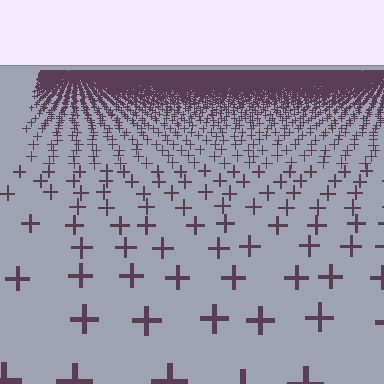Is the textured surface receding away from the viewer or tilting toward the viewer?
The surface is receding away from the viewer. Texture elements get smaller and denser toward the top.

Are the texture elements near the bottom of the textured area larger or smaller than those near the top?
Larger. Near the bottom, elements are closer to the viewer and appear at a bigger on-screen size.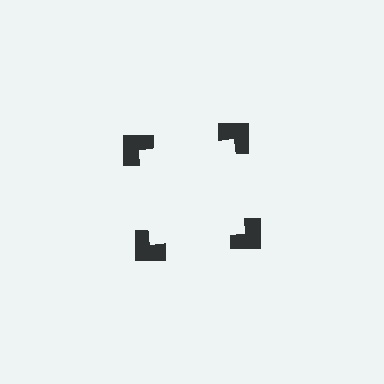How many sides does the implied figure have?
4 sides.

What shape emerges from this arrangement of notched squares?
An illusory square — its edges are inferred from the aligned wedge cuts in the notched squares, not physically drawn.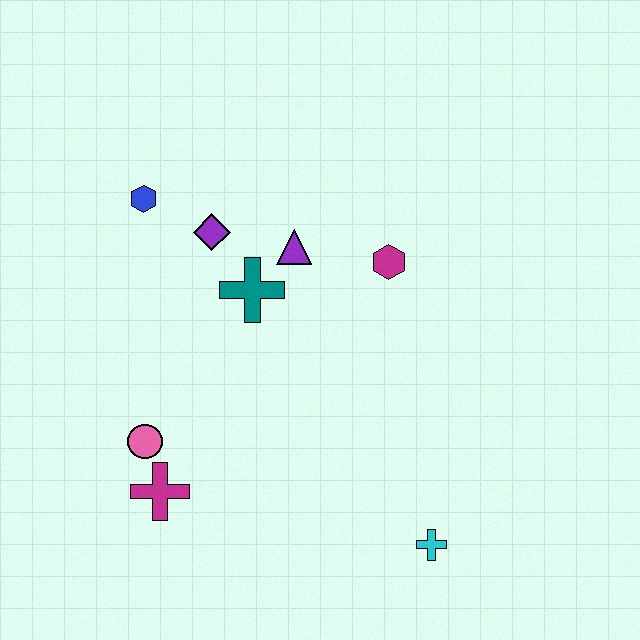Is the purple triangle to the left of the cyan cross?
Yes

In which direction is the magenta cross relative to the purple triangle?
The magenta cross is below the purple triangle.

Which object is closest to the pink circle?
The magenta cross is closest to the pink circle.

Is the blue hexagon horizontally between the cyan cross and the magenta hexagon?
No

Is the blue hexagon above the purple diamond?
Yes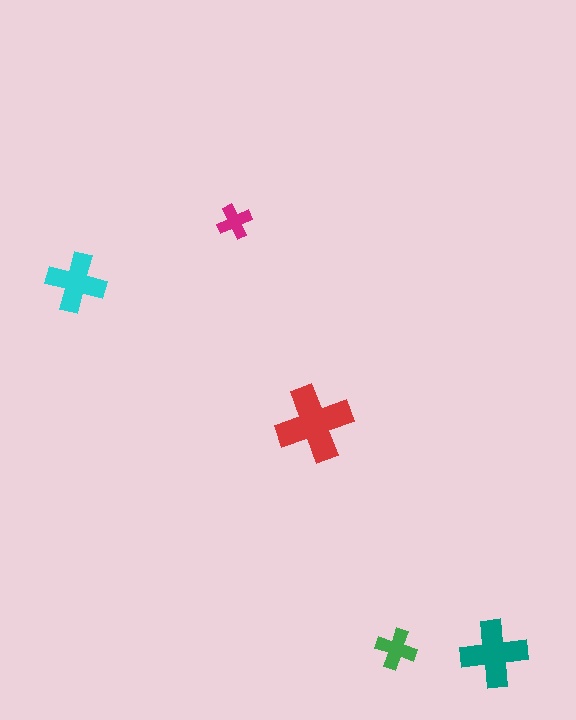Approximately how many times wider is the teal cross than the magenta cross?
About 2 times wider.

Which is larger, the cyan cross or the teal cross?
The teal one.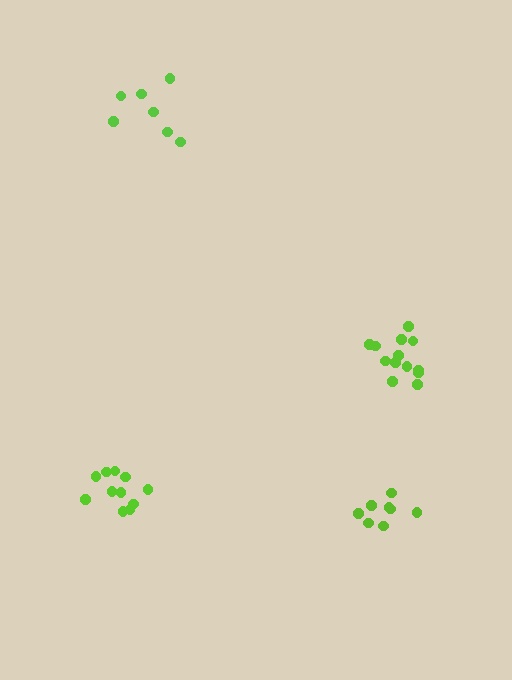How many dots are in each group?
Group 1: 7 dots, Group 2: 8 dots, Group 3: 11 dots, Group 4: 13 dots (39 total).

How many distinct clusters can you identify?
There are 4 distinct clusters.